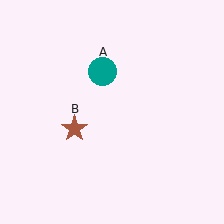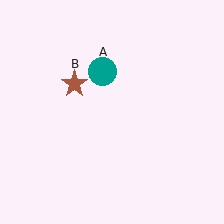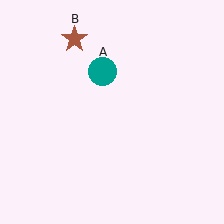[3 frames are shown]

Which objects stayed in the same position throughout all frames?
Teal circle (object A) remained stationary.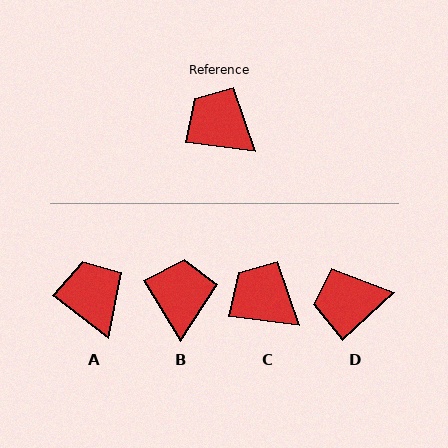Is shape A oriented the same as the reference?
No, it is off by about 30 degrees.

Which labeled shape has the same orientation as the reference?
C.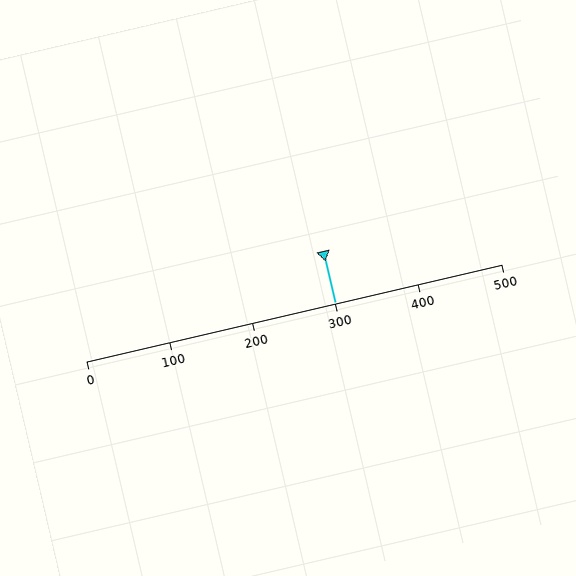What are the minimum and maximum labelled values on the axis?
The axis runs from 0 to 500.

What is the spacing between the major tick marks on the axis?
The major ticks are spaced 100 apart.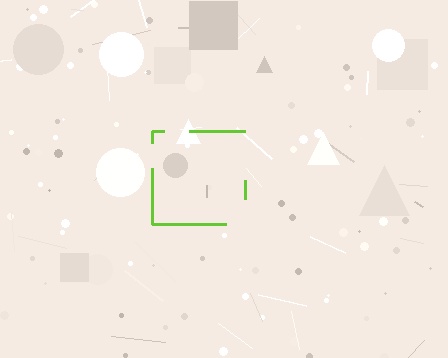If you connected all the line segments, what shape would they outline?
They would outline a square.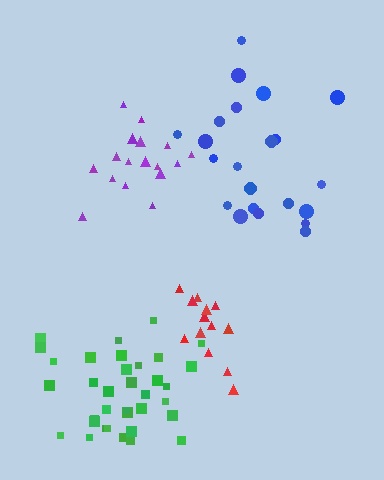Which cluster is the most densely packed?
Green.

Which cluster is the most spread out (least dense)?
Blue.